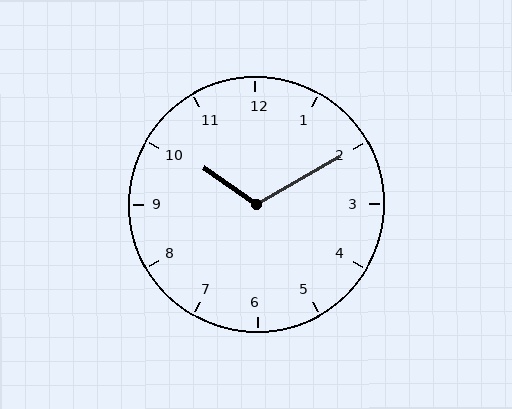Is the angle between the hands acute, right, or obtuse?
It is obtuse.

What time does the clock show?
10:10.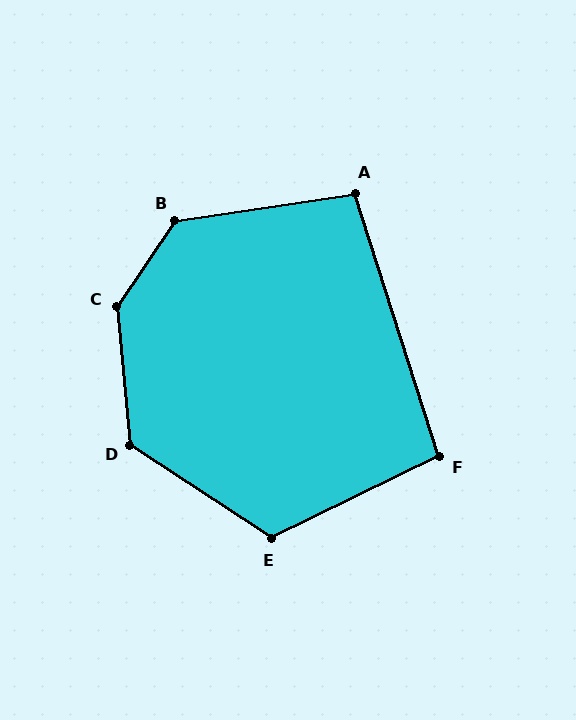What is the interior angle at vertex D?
Approximately 129 degrees (obtuse).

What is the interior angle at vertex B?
Approximately 133 degrees (obtuse).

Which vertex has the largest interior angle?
C, at approximately 140 degrees.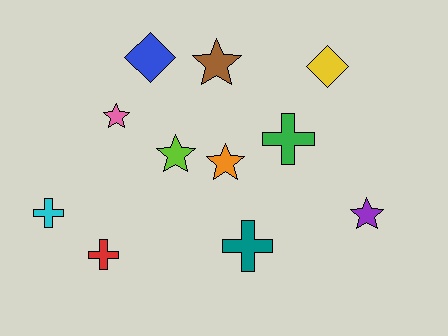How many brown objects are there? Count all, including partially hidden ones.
There is 1 brown object.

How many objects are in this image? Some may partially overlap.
There are 11 objects.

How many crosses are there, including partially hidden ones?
There are 4 crosses.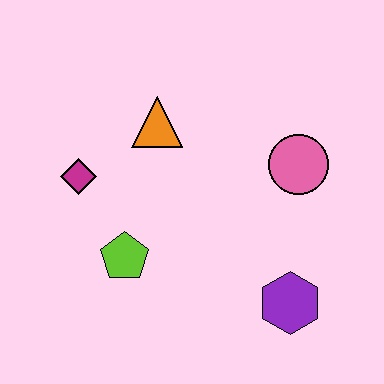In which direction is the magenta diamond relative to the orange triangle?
The magenta diamond is to the left of the orange triangle.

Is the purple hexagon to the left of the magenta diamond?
No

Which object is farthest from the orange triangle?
The purple hexagon is farthest from the orange triangle.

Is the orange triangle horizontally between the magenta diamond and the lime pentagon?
No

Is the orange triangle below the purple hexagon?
No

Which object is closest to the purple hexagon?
The pink circle is closest to the purple hexagon.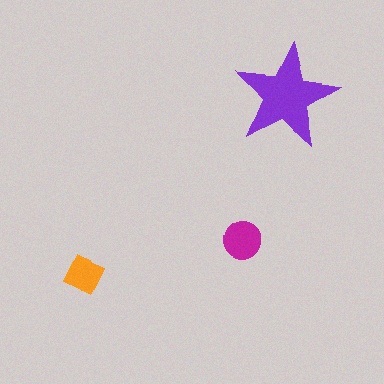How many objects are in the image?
There are 3 objects in the image.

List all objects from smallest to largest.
The orange diamond, the magenta circle, the purple star.